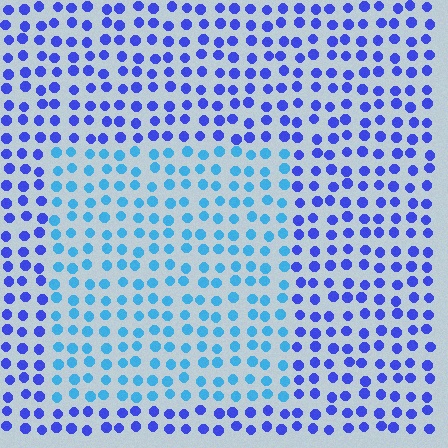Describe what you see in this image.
The image is filled with small blue elements in a uniform arrangement. A rectangle-shaped region is visible where the elements are tinted to a slightly different hue, forming a subtle color boundary.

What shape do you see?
I see a rectangle.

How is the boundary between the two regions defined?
The boundary is defined purely by a slight shift in hue (about 38 degrees). Spacing, size, and orientation are identical on both sides.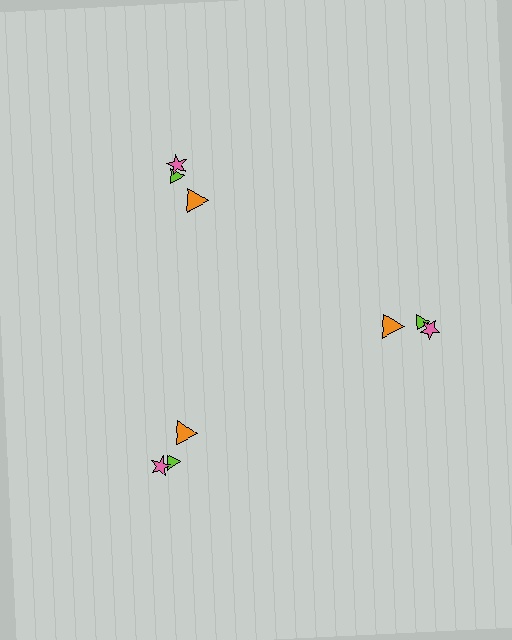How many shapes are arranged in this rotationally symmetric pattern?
There are 9 shapes, arranged in 3 groups of 3.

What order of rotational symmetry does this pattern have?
This pattern has 3-fold rotational symmetry.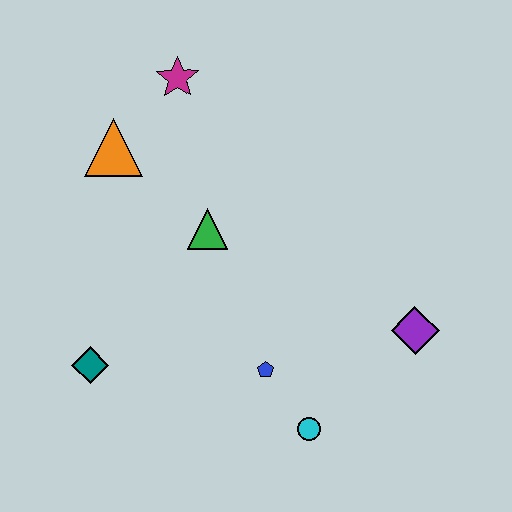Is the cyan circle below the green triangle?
Yes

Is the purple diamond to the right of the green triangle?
Yes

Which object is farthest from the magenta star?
The cyan circle is farthest from the magenta star.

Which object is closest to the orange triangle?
The magenta star is closest to the orange triangle.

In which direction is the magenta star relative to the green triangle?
The magenta star is above the green triangle.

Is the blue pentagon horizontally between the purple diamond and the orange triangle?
Yes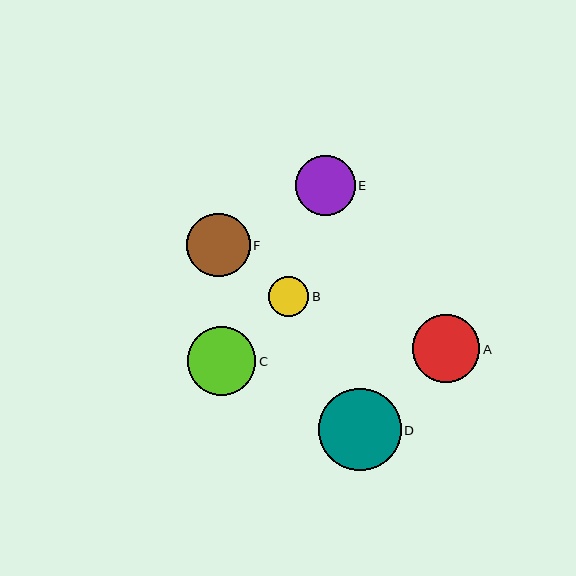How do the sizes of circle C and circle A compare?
Circle C and circle A are approximately the same size.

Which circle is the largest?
Circle D is the largest with a size of approximately 82 pixels.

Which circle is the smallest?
Circle B is the smallest with a size of approximately 40 pixels.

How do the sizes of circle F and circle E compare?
Circle F and circle E are approximately the same size.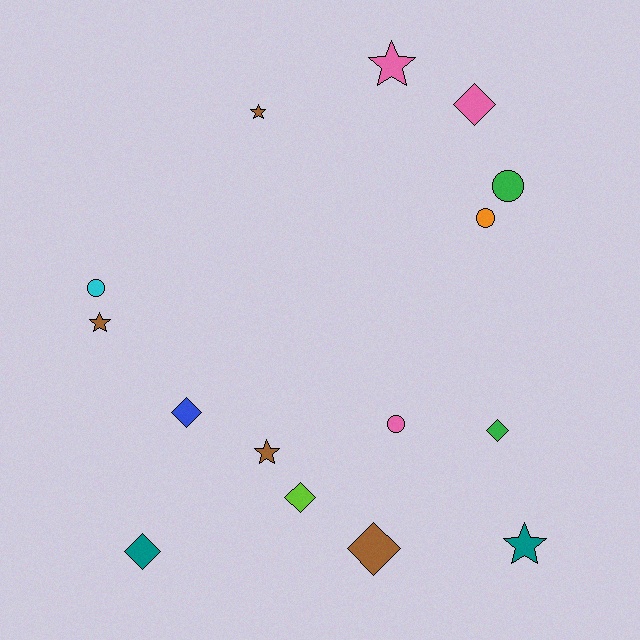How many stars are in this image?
There are 5 stars.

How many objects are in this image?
There are 15 objects.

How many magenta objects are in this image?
There are no magenta objects.